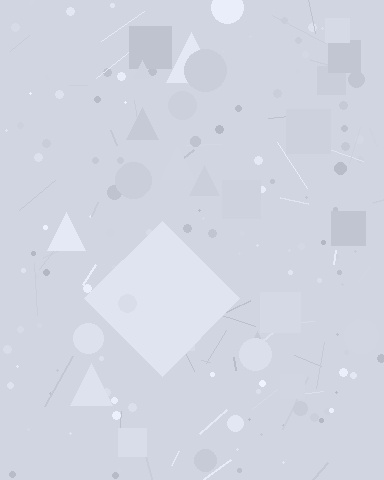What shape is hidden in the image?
A diamond is hidden in the image.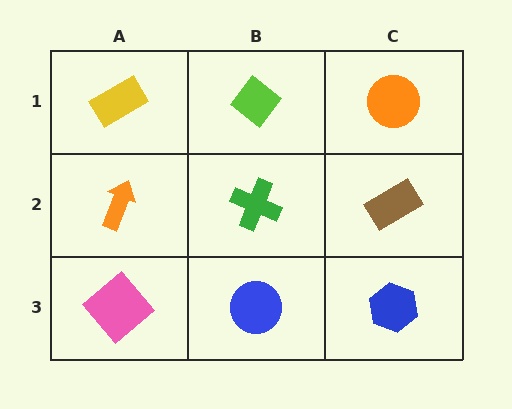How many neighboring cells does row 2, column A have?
3.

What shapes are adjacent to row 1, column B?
A green cross (row 2, column B), a yellow rectangle (row 1, column A), an orange circle (row 1, column C).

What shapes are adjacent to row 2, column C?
An orange circle (row 1, column C), a blue hexagon (row 3, column C), a green cross (row 2, column B).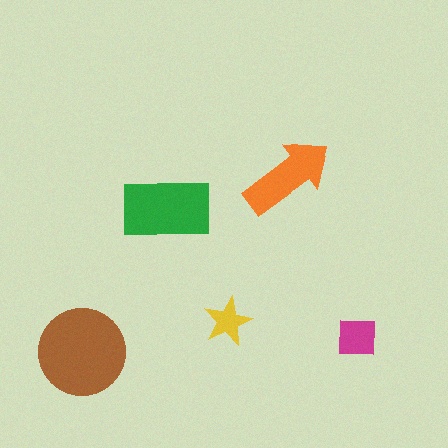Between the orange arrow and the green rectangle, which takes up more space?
The green rectangle.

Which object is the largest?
The brown circle.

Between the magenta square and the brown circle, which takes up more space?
The brown circle.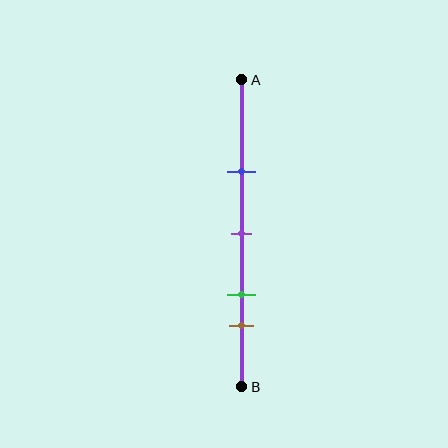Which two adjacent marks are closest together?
The green and brown marks are the closest adjacent pair.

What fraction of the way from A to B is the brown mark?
The brown mark is approximately 80% (0.8) of the way from A to B.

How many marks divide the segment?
There are 4 marks dividing the segment.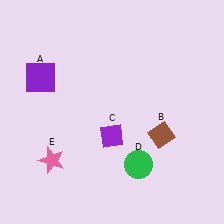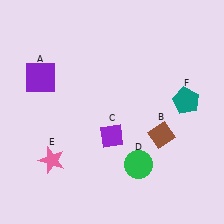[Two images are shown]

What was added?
A teal pentagon (F) was added in Image 2.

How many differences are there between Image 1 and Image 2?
There is 1 difference between the two images.